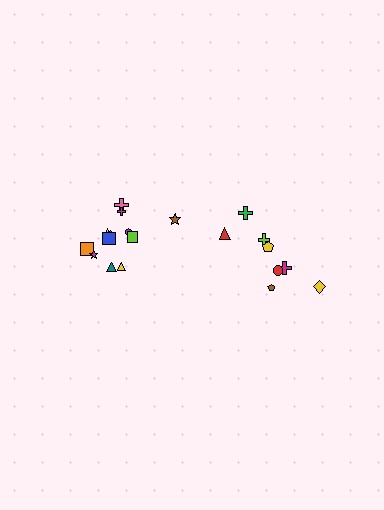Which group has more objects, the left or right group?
The left group.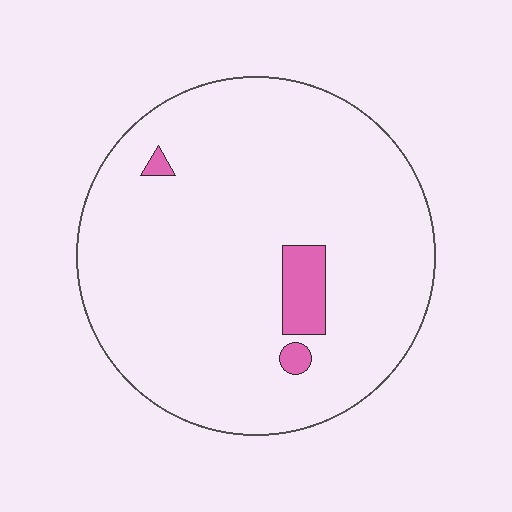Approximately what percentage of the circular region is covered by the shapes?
Approximately 5%.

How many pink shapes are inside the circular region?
3.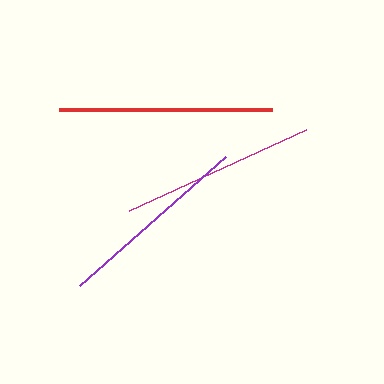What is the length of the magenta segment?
The magenta segment is approximately 196 pixels long.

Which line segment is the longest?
The red line is the longest at approximately 212 pixels.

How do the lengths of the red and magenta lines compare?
The red and magenta lines are approximately the same length.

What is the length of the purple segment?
The purple segment is approximately 194 pixels long.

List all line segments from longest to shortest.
From longest to shortest: red, magenta, purple.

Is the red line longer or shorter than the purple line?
The red line is longer than the purple line.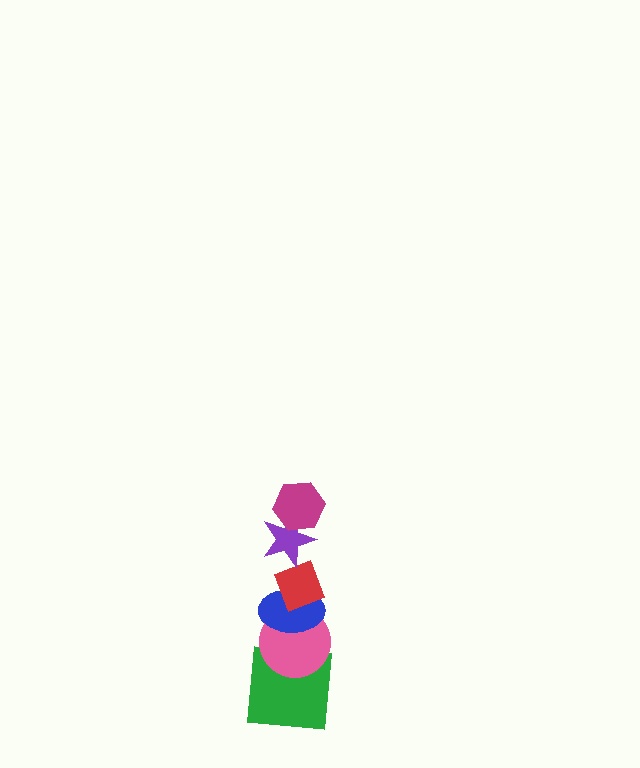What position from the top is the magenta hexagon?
The magenta hexagon is 1st from the top.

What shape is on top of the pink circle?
The blue ellipse is on top of the pink circle.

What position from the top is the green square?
The green square is 6th from the top.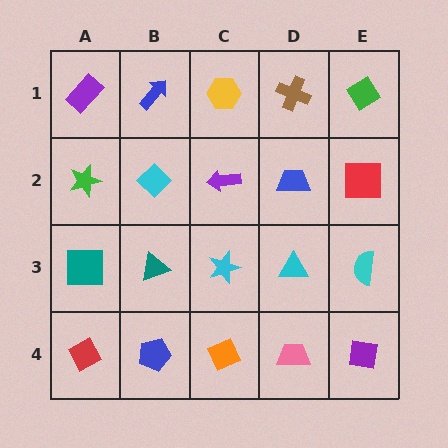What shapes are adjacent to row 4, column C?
A cyan star (row 3, column C), a blue pentagon (row 4, column B), a pink trapezoid (row 4, column D).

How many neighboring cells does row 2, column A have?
3.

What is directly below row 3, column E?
A purple square.